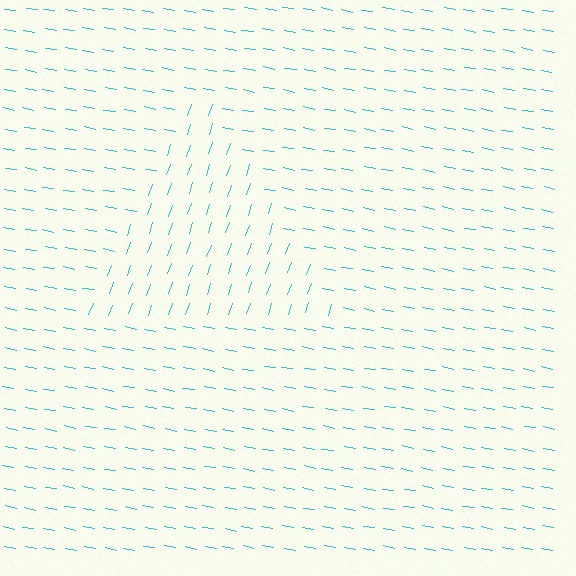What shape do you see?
I see a triangle.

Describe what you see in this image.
The image is filled with small cyan line segments. A triangle region in the image has lines oriented differently from the surrounding lines, creating a visible texture boundary.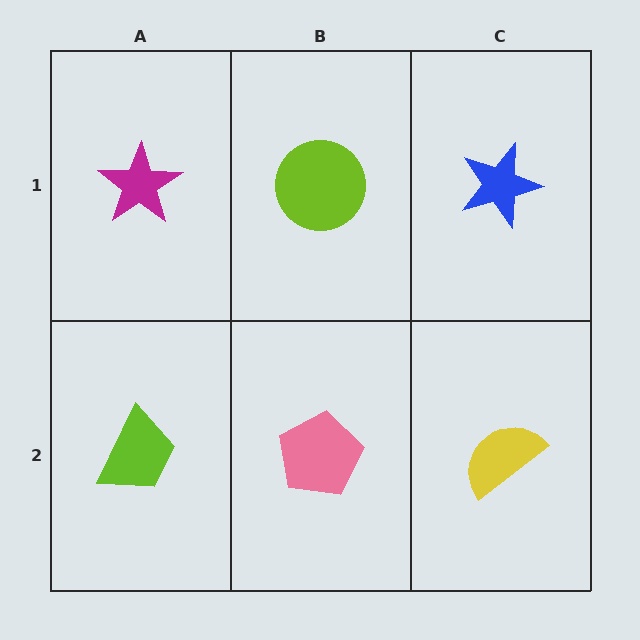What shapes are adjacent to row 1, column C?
A yellow semicircle (row 2, column C), a lime circle (row 1, column B).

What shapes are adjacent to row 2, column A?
A magenta star (row 1, column A), a pink pentagon (row 2, column B).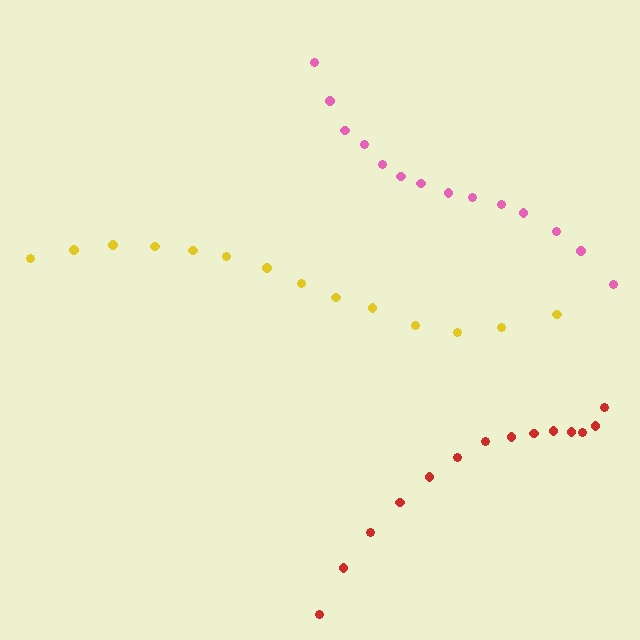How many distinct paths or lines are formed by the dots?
There are 3 distinct paths.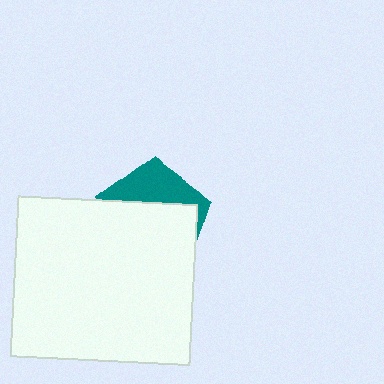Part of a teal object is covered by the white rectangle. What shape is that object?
It is a pentagon.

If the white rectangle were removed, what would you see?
You would see the complete teal pentagon.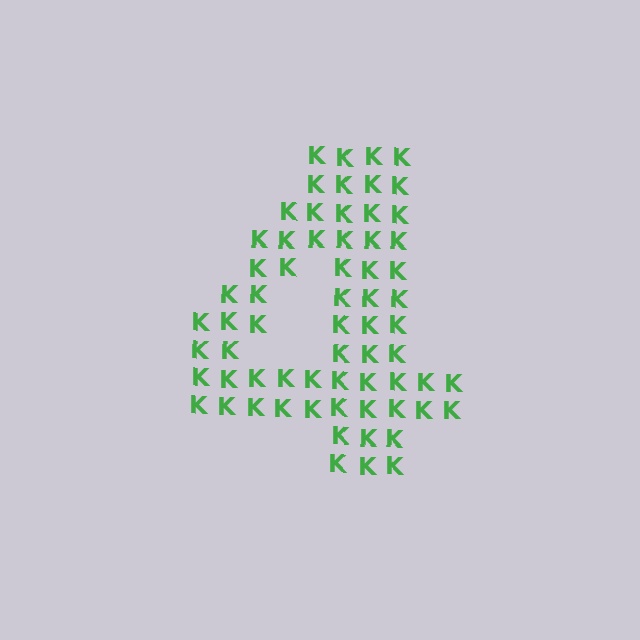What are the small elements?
The small elements are letter K's.